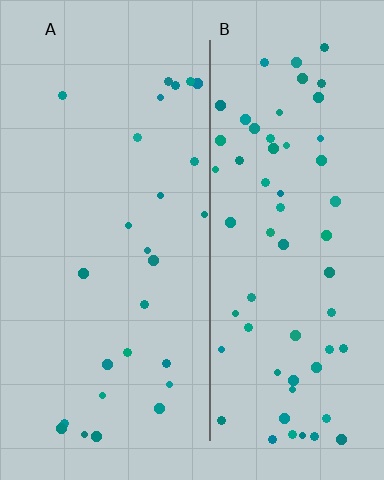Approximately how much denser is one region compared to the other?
Approximately 2.5× — region B over region A.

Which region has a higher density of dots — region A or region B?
B (the right).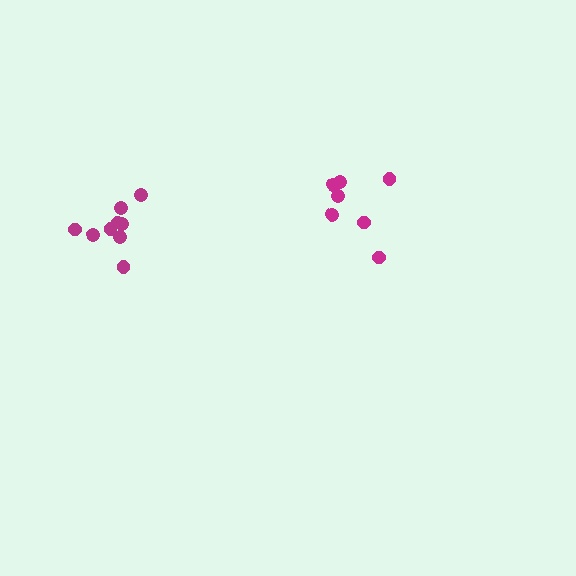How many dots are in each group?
Group 1: 9 dots, Group 2: 7 dots (16 total).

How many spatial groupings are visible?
There are 2 spatial groupings.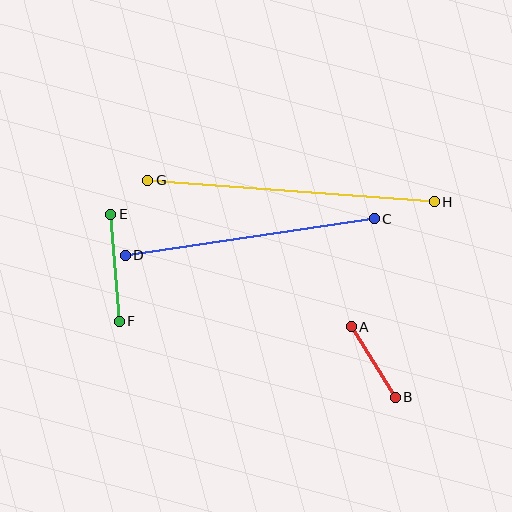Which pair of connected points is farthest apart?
Points G and H are farthest apart.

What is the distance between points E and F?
The distance is approximately 107 pixels.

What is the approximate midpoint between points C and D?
The midpoint is at approximately (250, 237) pixels.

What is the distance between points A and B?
The distance is approximately 83 pixels.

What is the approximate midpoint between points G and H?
The midpoint is at approximately (291, 191) pixels.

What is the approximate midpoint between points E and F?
The midpoint is at approximately (115, 268) pixels.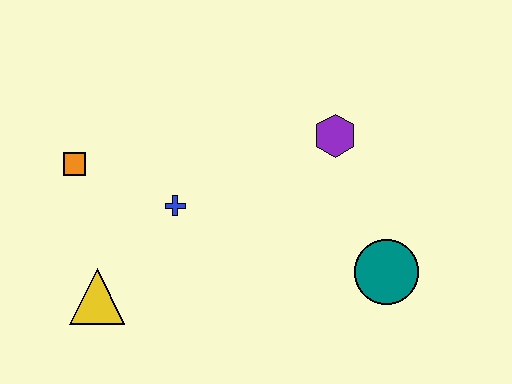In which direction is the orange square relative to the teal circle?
The orange square is to the left of the teal circle.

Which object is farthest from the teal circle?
The orange square is farthest from the teal circle.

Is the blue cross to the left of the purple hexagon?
Yes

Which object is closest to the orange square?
The blue cross is closest to the orange square.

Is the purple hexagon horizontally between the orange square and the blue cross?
No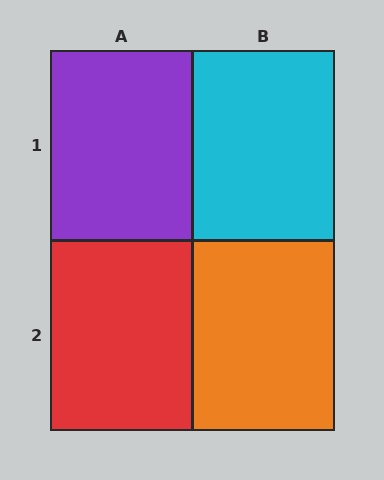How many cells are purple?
1 cell is purple.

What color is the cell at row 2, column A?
Red.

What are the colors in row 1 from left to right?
Purple, cyan.